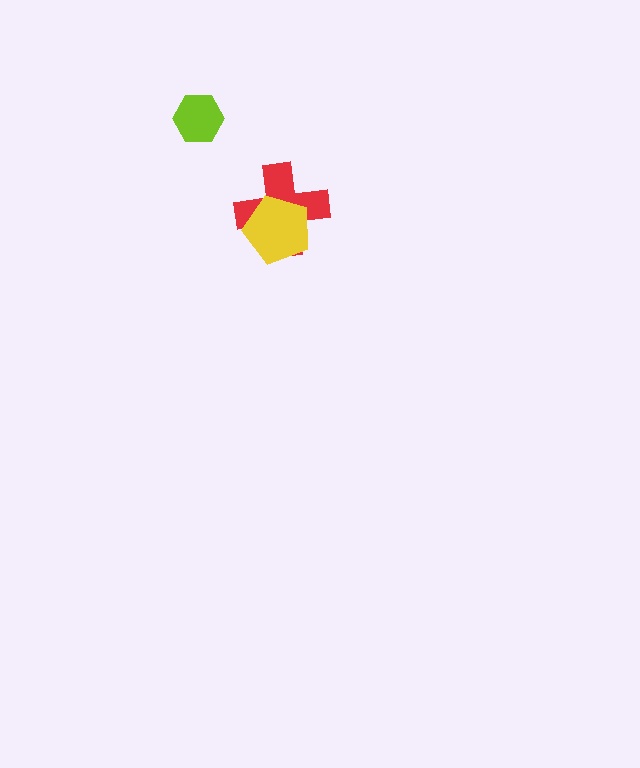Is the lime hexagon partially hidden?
No, no other shape covers it.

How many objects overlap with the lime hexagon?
0 objects overlap with the lime hexagon.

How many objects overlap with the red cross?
1 object overlaps with the red cross.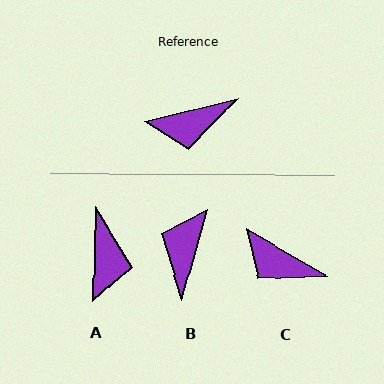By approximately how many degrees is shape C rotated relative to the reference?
Approximately 44 degrees clockwise.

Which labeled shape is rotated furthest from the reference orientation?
B, about 119 degrees away.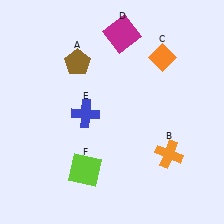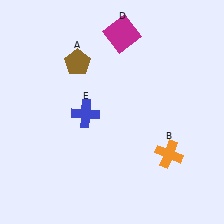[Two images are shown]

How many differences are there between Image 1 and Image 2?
There are 2 differences between the two images.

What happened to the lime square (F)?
The lime square (F) was removed in Image 2. It was in the bottom-left area of Image 1.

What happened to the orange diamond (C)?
The orange diamond (C) was removed in Image 2. It was in the top-right area of Image 1.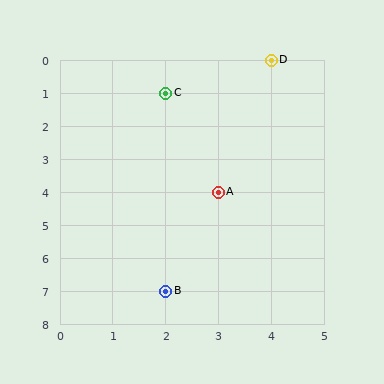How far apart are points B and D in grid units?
Points B and D are 2 columns and 7 rows apart (about 7.3 grid units diagonally).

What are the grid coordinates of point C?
Point C is at grid coordinates (2, 1).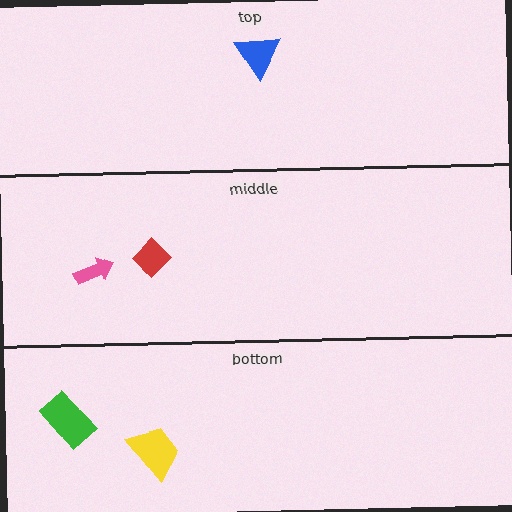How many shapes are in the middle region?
2.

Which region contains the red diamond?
The middle region.